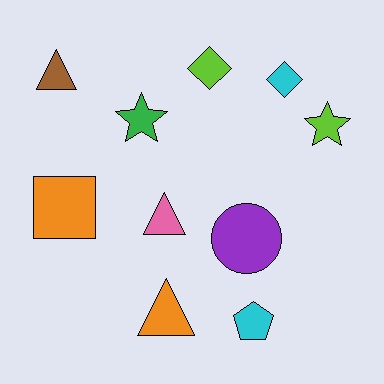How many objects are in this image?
There are 10 objects.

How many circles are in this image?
There is 1 circle.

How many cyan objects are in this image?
There are 2 cyan objects.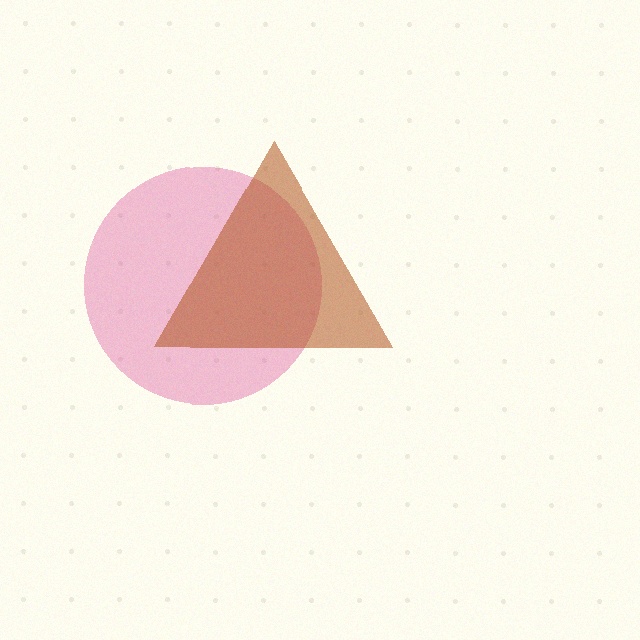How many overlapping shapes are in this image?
There are 2 overlapping shapes in the image.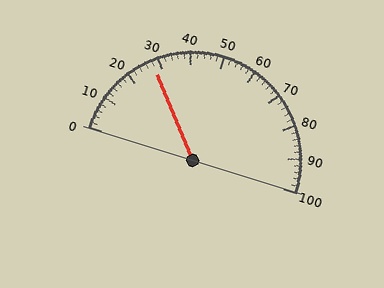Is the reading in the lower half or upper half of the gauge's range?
The reading is in the lower half of the range (0 to 100).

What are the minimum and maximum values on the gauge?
The gauge ranges from 0 to 100.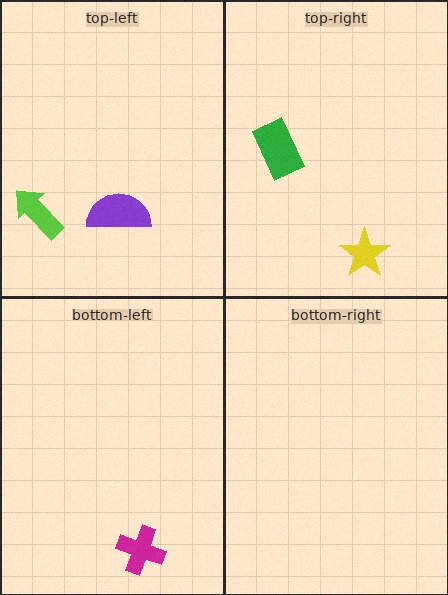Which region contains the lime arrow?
The top-left region.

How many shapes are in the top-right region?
2.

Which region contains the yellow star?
The top-right region.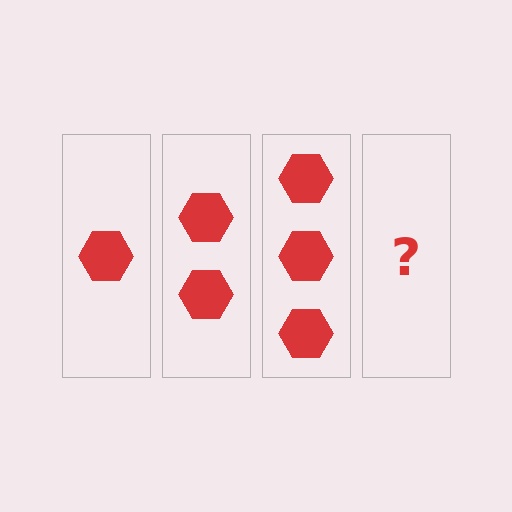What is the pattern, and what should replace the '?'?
The pattern is that each step adds one more hexagon. The '?' should be 4 hexagons.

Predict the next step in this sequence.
The next step is 4 hexagons.